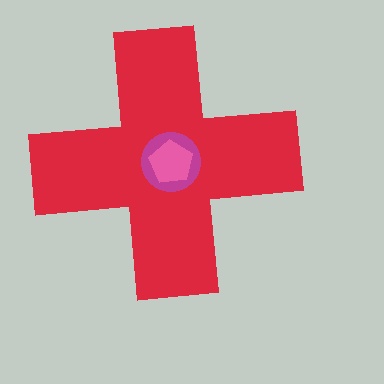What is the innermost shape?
The pink pentagon.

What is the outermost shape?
The red cross.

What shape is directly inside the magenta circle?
The pink pentagon.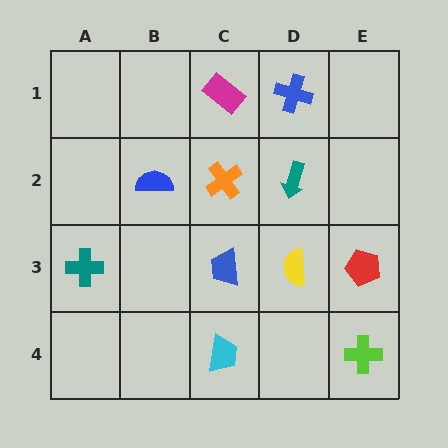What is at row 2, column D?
A teal arrow.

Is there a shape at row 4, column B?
No, that cell is empty.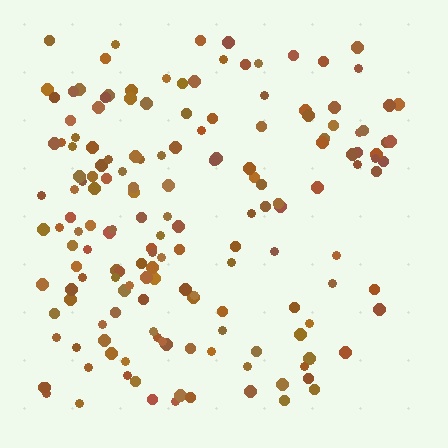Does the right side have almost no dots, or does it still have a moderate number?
Still a moderate number, just noticeably fewer than the left.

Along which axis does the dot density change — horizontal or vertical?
Horizontal.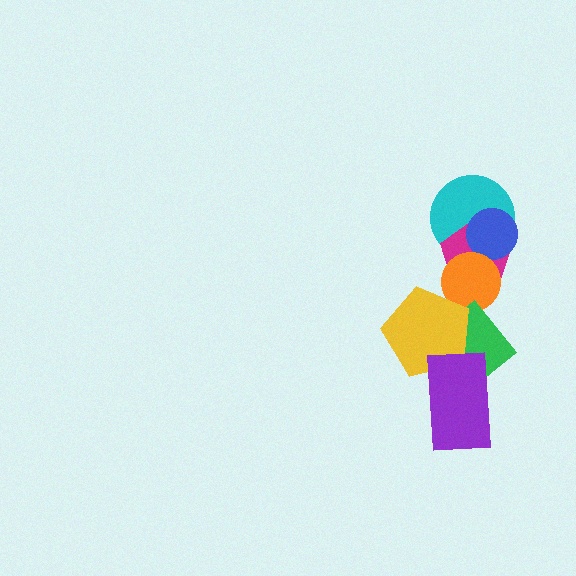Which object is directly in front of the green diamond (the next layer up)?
The yellow pentagon is directly in front of the green diamond.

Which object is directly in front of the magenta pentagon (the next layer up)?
The blue circle is directly in front of the magenta pentagon.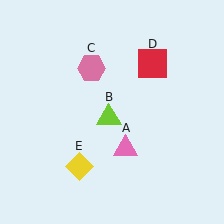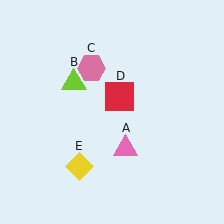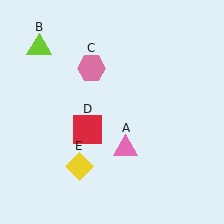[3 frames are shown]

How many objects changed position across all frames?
2 objects changed position: lime triangle (object B), red square (object D).